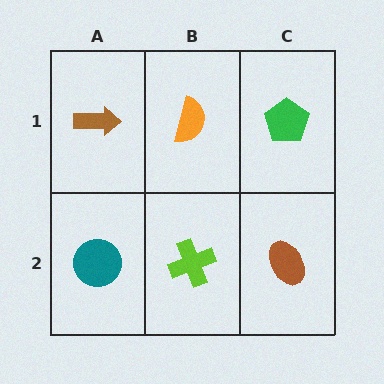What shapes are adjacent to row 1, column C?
A brown ellipse (row 2, column C), an orange semicircle (row 1, column B).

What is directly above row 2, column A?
A brown arrow.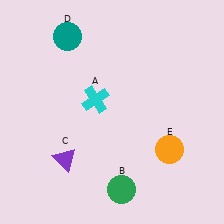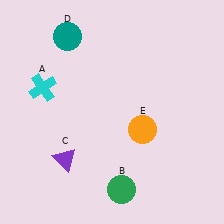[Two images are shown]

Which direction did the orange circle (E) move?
The orange circle (E) moved left.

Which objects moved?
The objects that moved are: the cyan cross (A), the orange circle (E).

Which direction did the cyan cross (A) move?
The cyan cross (A) moved left.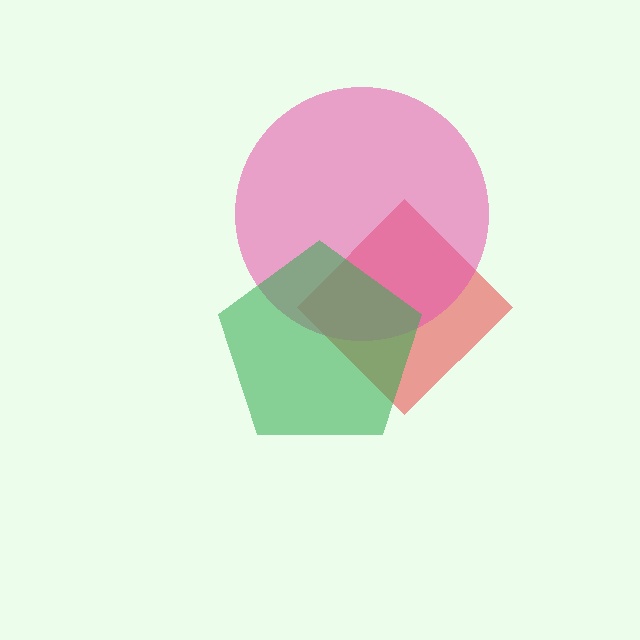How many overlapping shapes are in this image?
There are 3 overlapping shapes in the image.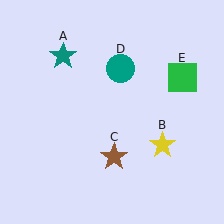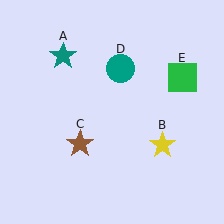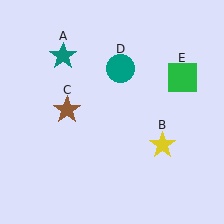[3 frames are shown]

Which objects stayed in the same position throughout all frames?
Teal star (object A) and yellow star (object B) and teal circle (object D) and green square (object E) remained stationary.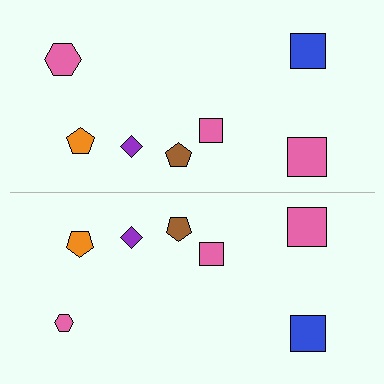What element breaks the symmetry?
The pink hexagon on the bottom side has a different size than its mirror counterpart.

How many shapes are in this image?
There are 14 shapes in this image.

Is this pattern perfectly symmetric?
No, the pattern is not perfectly symmetric. The pink hexagon on the bottom side has a different size than its mirror counterpart.